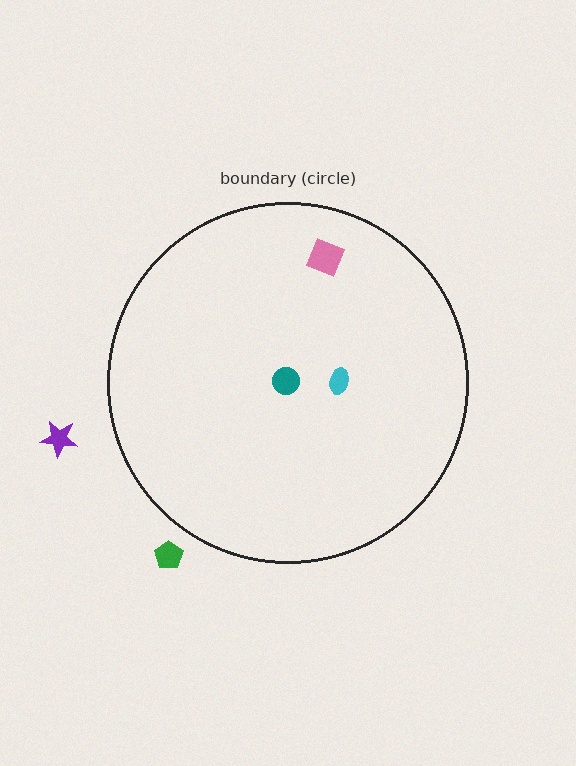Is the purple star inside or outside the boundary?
Outside.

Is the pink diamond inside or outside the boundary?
Inside.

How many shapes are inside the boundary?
3 inside, 2 outside.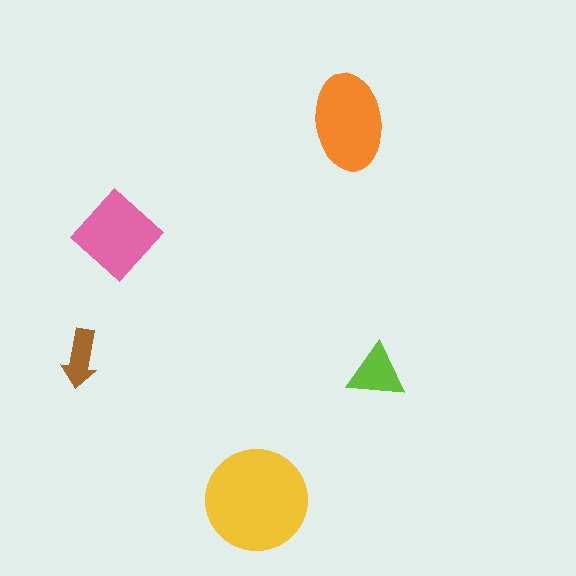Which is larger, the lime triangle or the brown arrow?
The lime triangle.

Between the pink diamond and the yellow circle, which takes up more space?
The yellow circle.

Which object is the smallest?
The brown arrow.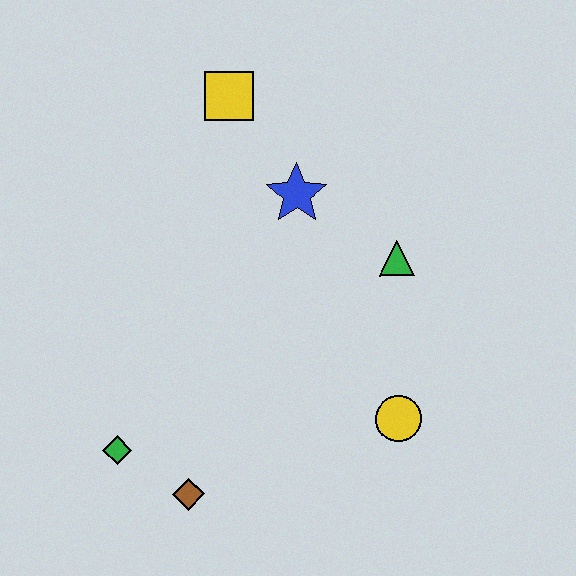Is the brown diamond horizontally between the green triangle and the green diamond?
Yes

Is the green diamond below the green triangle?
Yes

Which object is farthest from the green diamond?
The yellow square is farthest from the green diamond.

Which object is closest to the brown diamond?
The green diamond is closest to the brown diamond.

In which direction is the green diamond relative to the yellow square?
The green diamond is below the yellow square.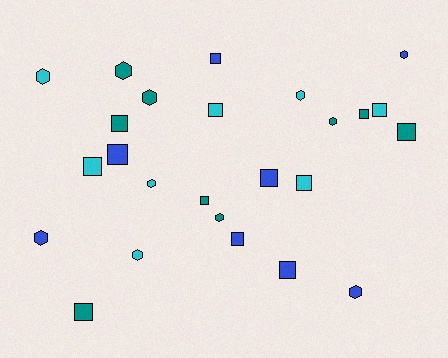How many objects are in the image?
There are 25 objects.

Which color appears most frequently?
Teal, with 9 objects.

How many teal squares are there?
There are 5 teal squares.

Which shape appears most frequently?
Square, with 14 objects.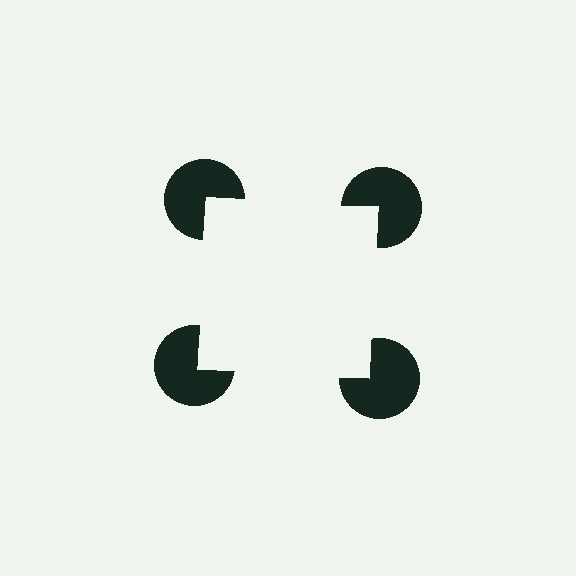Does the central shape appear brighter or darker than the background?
It typically appears slightly brighter than the background, even though no actual brightness change is drawn.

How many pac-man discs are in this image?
There are 4 — one at each vertex of the illusory square.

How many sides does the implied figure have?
4 sides.